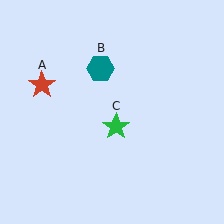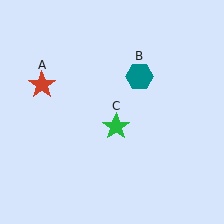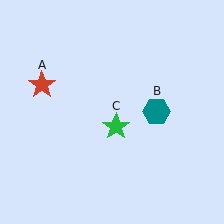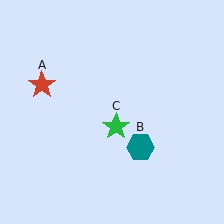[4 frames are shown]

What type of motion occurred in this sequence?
The teal hexagon (object B) rotated clockwise around the center of the scene.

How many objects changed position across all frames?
1 object changed position: teal hexagon (object B).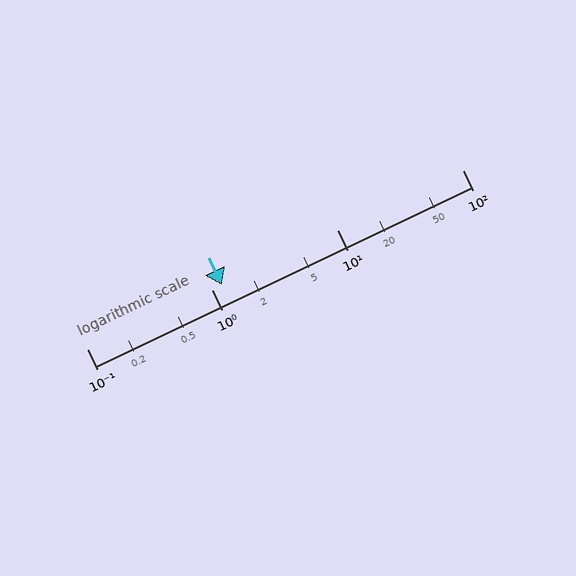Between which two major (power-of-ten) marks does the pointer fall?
The pointer is between 1 and 10.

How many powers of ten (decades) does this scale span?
The scale spans 3 decades, from 0.1 to 100.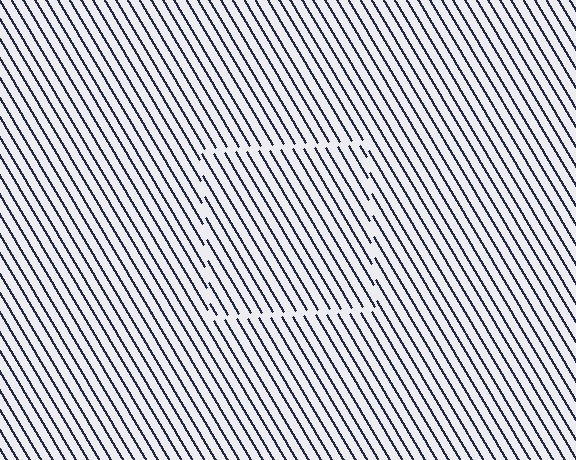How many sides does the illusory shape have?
4 sides — the line-ends trace a square.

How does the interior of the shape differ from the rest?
The interior of the shape contains the same grating, shifted by half a period — the contour is defined by the phase discontinuity where line-ends from the inner and outer gratings abut.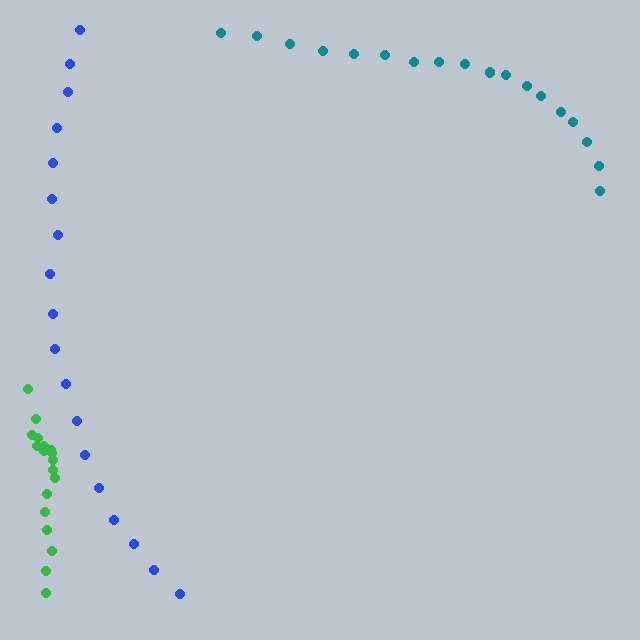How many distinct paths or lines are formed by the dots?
There are 3 distinct paths.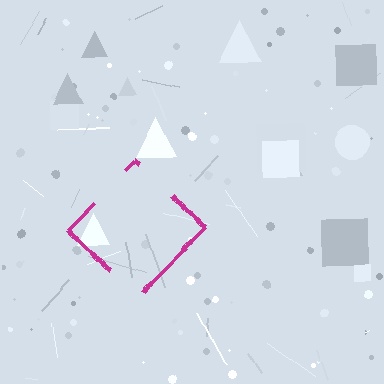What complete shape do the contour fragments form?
The contour fragments form a diamond.